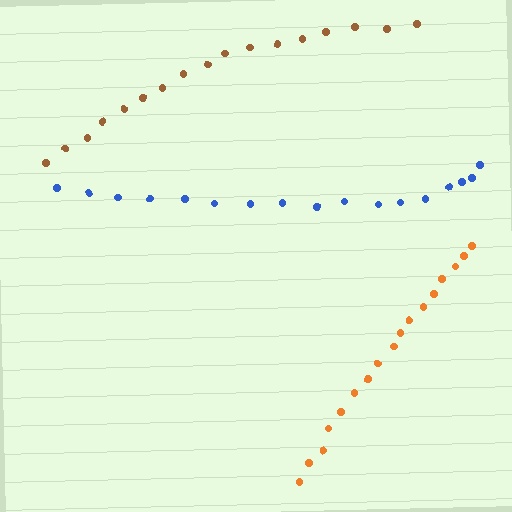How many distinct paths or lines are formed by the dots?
There are 3 distinct paths.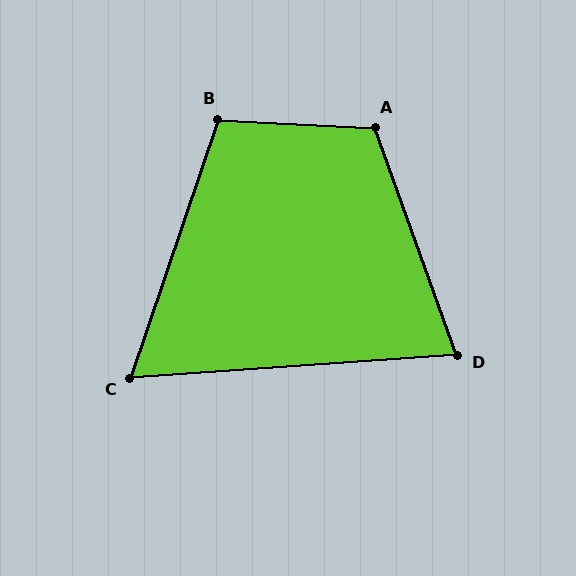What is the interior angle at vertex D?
Approximately 74 degrees (acute).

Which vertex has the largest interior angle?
A, at approximately 113 degrees.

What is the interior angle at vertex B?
Approximately 106 degrees (obtuse).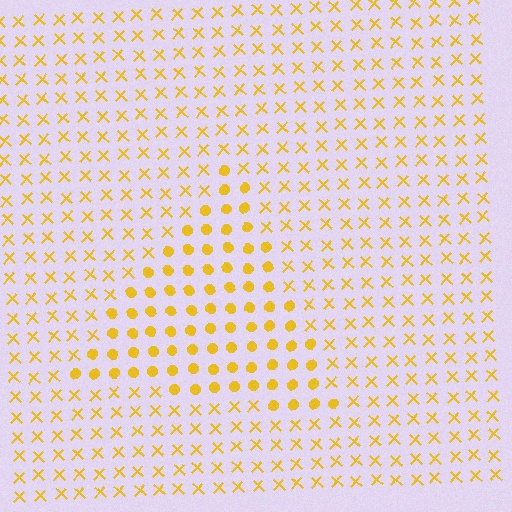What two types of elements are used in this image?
The image uses circles inside the triangle region and X marks outside it.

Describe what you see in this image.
The image is filled with small yellow elements arranged in a uniform grid. A triangle-shaped region contains circles, while the surrounding area contains X marks. The boundary is defined purely by the change in element shape.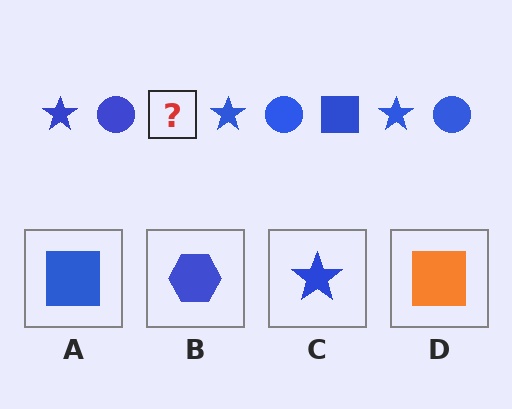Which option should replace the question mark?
Option A.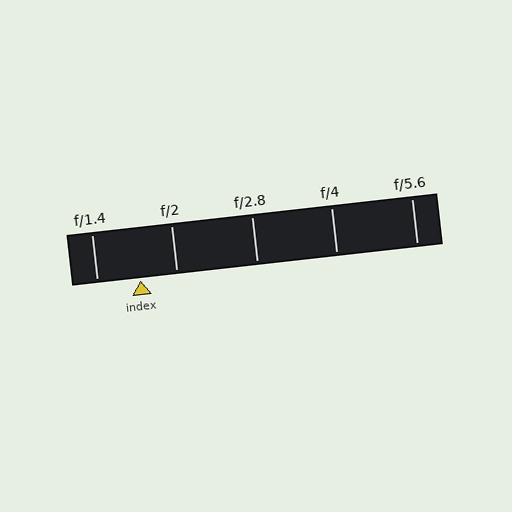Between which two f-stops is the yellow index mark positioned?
The index mark is between f/1.4 and f/2.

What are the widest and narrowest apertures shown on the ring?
The widest aperture shown is f/1.4 and the narrowest is f/5.6.